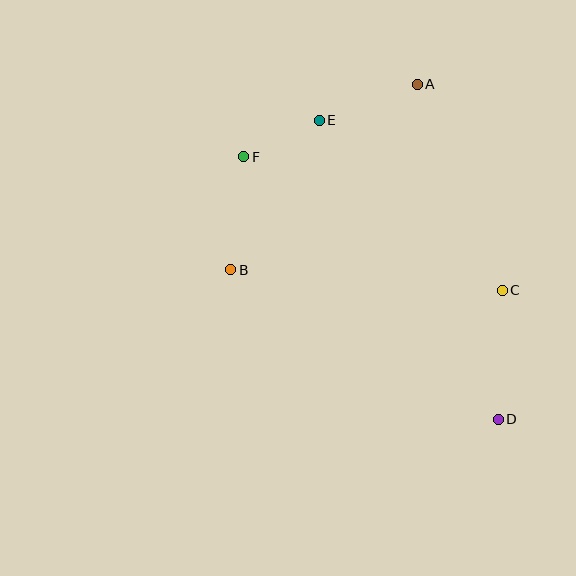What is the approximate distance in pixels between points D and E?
The distance between D and E is approximately 348 pixels.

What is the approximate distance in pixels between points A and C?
The distance between A and C is approximately 223 pixels.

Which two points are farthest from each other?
Points D and F are farthest from each other.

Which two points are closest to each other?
Points E and F are closest to each other.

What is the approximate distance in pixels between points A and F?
The distance between A and F is approximately 188 pixels.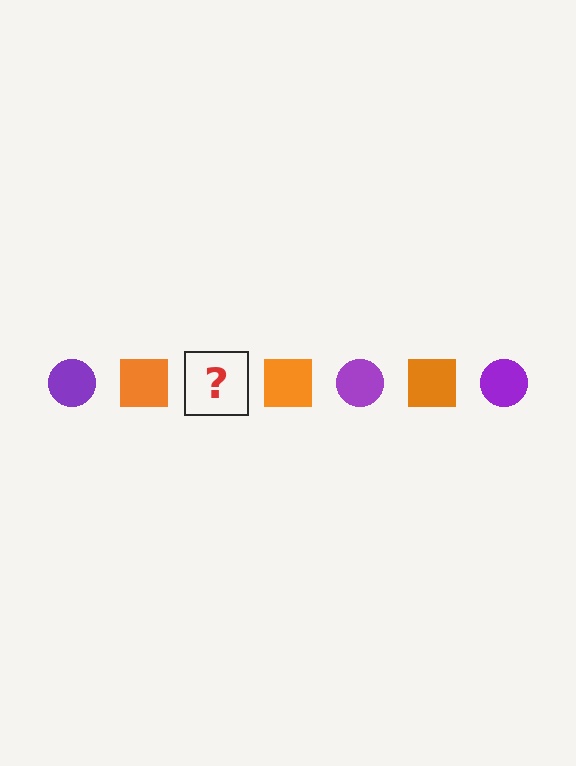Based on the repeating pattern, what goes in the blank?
The blank should be a purple circle.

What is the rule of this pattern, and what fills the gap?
The rule is that the pattern alternates between purple circle and orange square. The gap should be filled with a purple circle.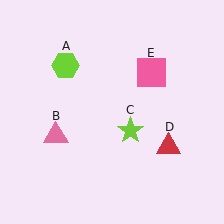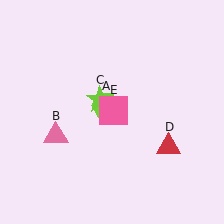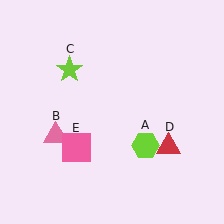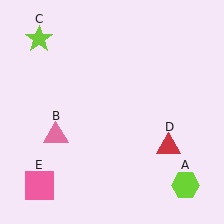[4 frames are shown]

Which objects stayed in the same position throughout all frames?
Pink triangle (object B) and red triangle (object D) remained stationary.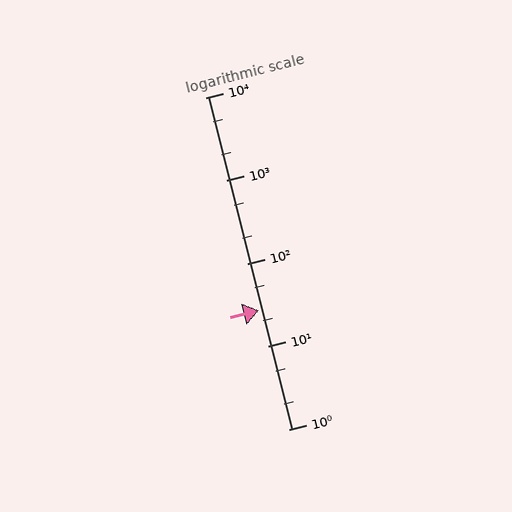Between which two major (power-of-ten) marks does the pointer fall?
The pointer is between 10 and 100.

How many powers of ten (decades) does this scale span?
The scale spans 4 decades, from 1 to 10000.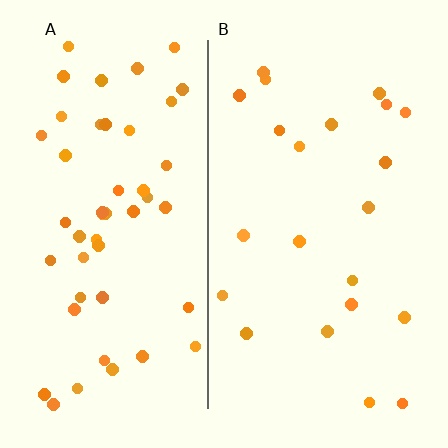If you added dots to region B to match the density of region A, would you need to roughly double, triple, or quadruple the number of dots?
Approximately double.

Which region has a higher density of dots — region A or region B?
A (the left).